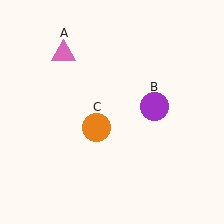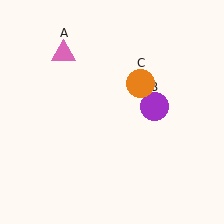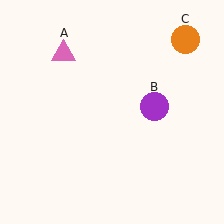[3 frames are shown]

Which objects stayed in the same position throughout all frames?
Pink triangle (object A) and purple circle (object B) remained stationary.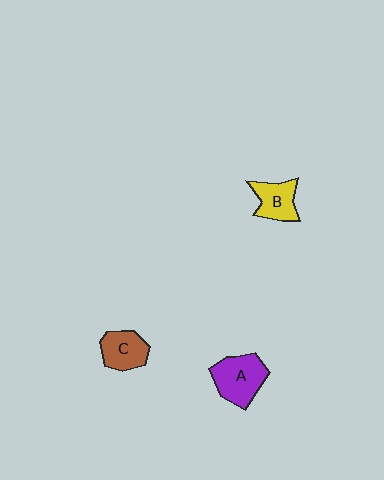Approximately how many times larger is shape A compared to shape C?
Approximately 1.3 times.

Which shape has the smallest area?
Shape B (yellow).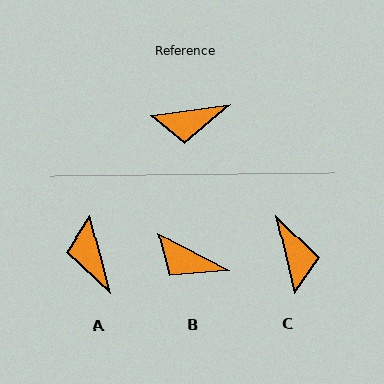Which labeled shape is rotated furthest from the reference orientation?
C, about 95 degrees away.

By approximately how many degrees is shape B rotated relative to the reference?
Approximately 36 degrees clockwise.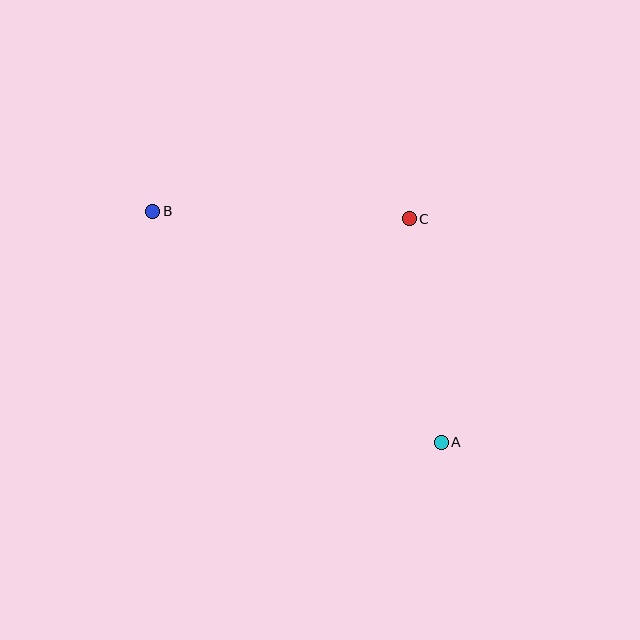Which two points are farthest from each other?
Points A and B are farthest from each other.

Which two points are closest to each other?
Points A and C are closest to each other.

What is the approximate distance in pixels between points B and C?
The distance between B and C is approximately 257 pixels.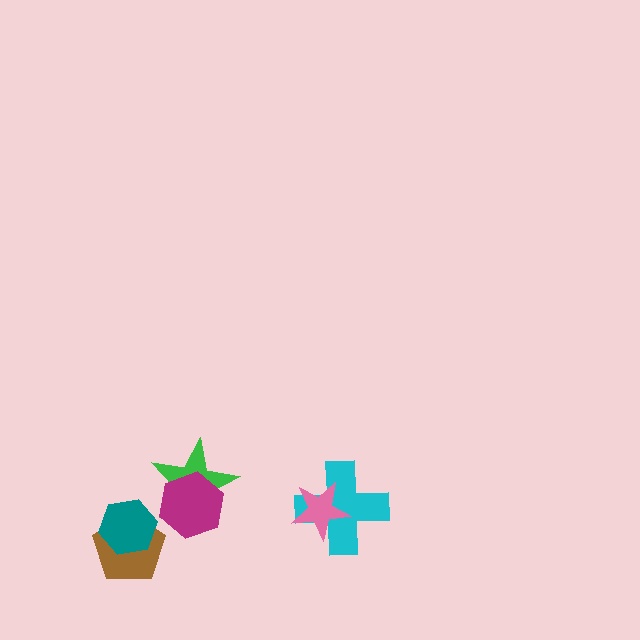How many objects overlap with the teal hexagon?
1 object overlaps with the teal hexagon.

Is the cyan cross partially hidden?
Yes, it is partially covered by another shape.